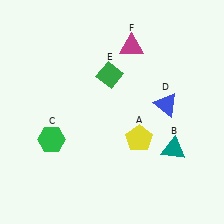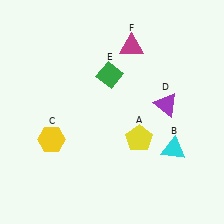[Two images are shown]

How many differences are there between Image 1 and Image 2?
There are 3 differences between the two images.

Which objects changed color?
B changed from teal to cyan. C changed from green to yellow. D changed from blue to purple.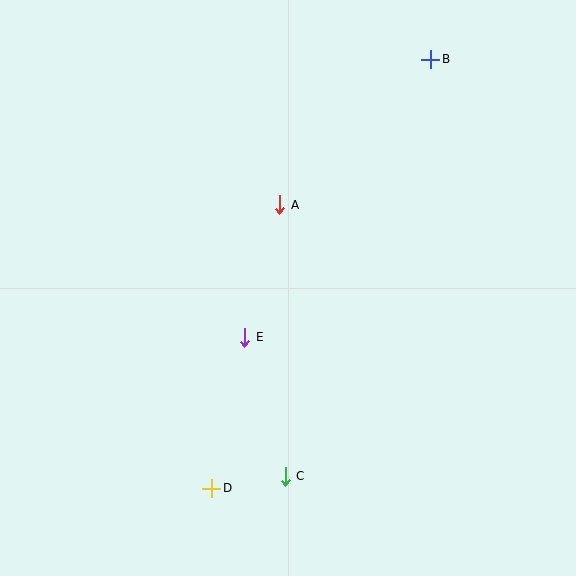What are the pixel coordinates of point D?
Point D is at (212, 488).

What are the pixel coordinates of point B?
Point B is at (431, 59).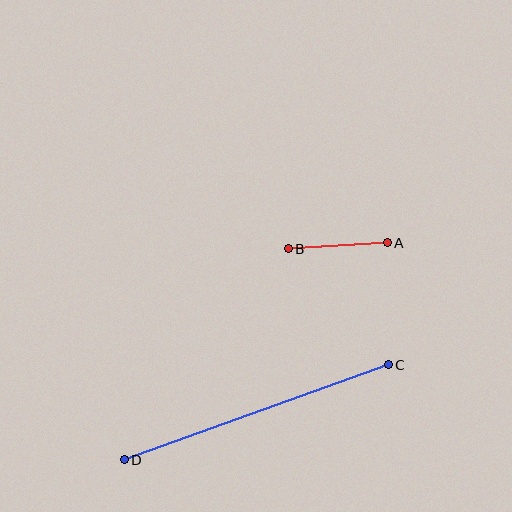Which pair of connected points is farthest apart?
Points C and D are farthest apart.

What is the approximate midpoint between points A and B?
The midpoint is at approximately (338, 246) pixels.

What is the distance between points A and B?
The distance is approximately 99 pixels.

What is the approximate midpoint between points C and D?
The midpoint is at approximately (256, 412) pixels.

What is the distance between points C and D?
The distance is approximately 280 pixels.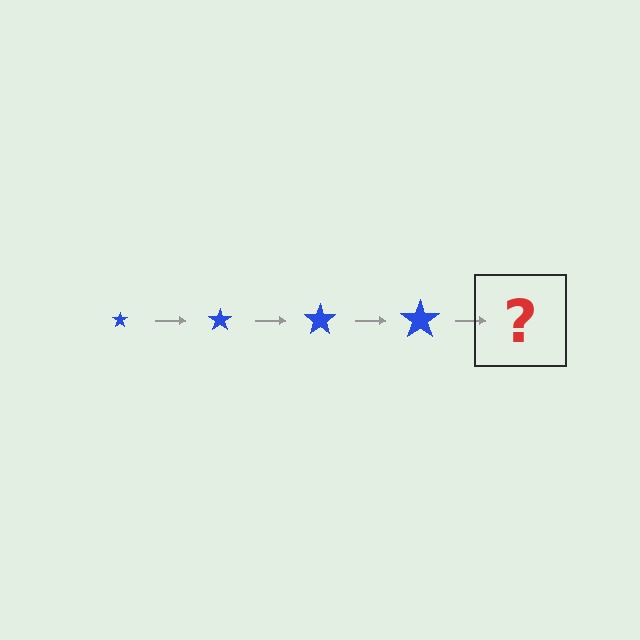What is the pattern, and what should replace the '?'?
The pattern is that the star gets progressively larger each step. The '?' should be a blue star, larger than the previous one.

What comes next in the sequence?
The next element should be a blue star, larger than the previous one.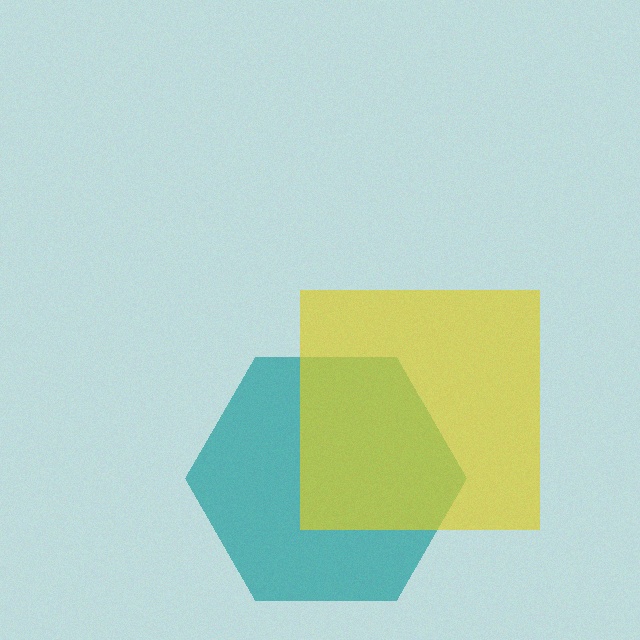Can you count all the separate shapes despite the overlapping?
Yes, there are 2 separate shapes.